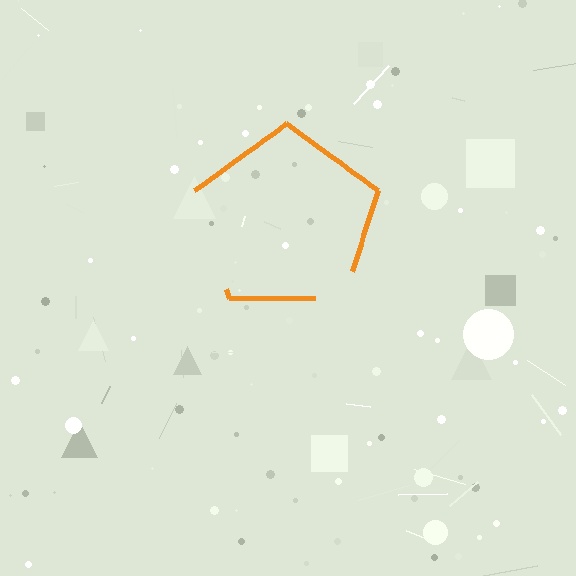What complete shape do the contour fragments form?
The contour fragments form a pentagon.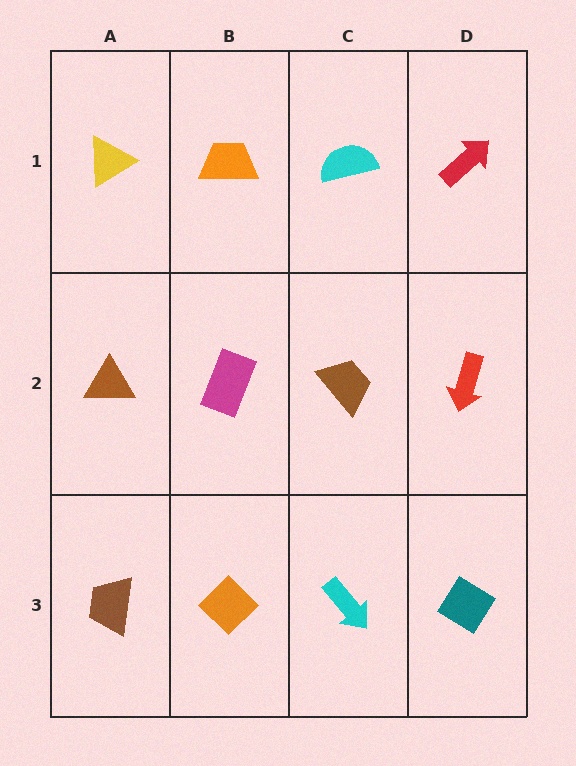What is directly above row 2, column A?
A yellow triangle.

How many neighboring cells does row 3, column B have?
3.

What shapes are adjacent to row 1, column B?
A magenta rectangle (row 2, column B), a yellow triangle (row 1, column A), a cyan semicircle (row 1, column C).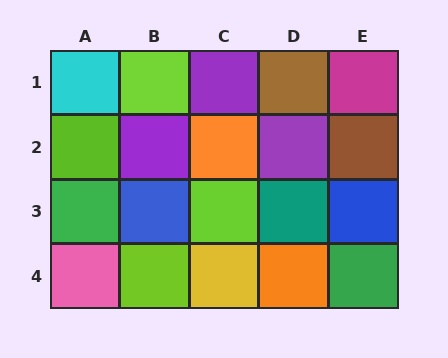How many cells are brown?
2 cells are brown.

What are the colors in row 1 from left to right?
Cyan, lime, purple, brown, magenta.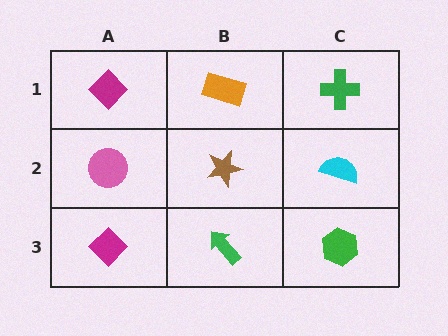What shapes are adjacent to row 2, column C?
A green cross (row 1, column C), a green hexagon (row 3, column C), a brown star (row 2, column B).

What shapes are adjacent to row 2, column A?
A magenta diamond (row 1, column A), a magenta diamond (row 3, column A), a brown star (row 2, column B).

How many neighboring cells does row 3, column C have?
2.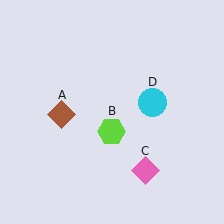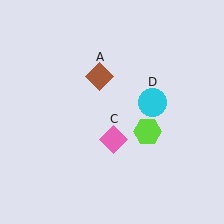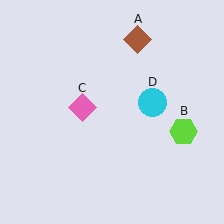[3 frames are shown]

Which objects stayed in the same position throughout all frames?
Cyan circle (object D) remained stationary.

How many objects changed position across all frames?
3 objects changed position: brown diamond (object A), lime hexagon (object B), pink diamond (object C).